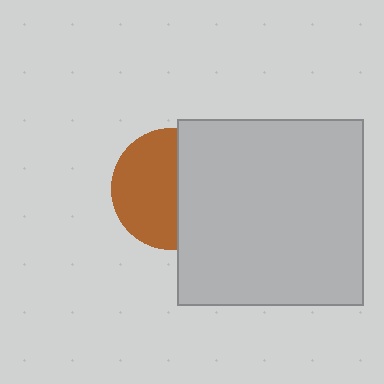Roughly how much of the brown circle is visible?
About half of it is visible (roughly 56%).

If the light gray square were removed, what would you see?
You would see the complete brown circle.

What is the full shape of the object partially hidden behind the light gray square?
The partially hidden object is a brown circle.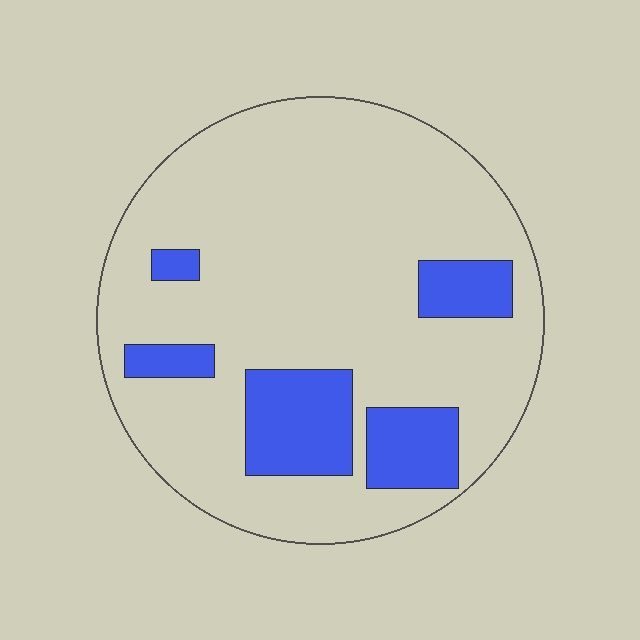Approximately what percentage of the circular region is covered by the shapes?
Approximately 20%.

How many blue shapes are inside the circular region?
5.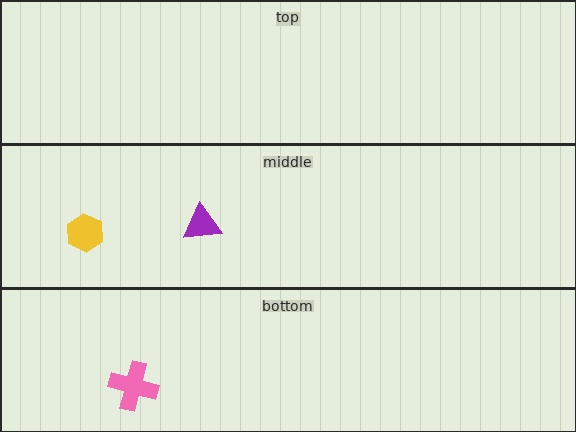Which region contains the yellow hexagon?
The middle region.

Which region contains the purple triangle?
The middle region.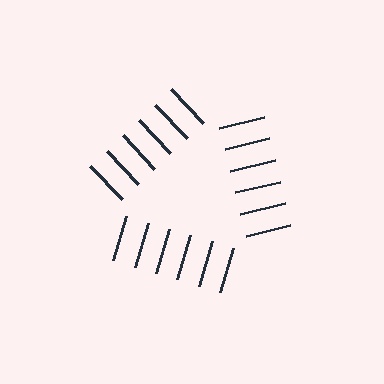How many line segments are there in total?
18 — 6 along each of the 3 edges.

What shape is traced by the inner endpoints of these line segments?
An illusory triangle — the line segments terminate on its edges but no continuous stroke is drawn.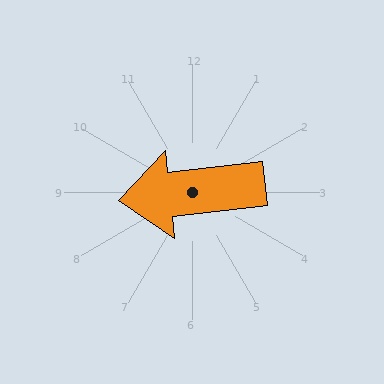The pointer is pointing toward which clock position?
Roughly 9 o'clock.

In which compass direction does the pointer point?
West.